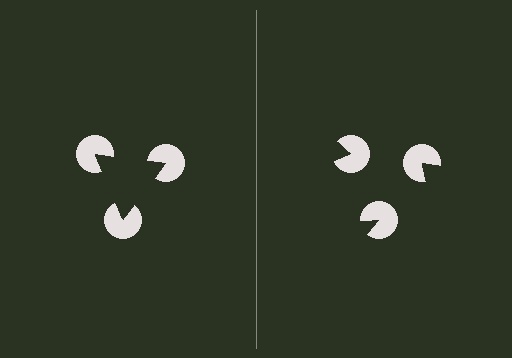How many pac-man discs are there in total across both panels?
6 — 3 on each side.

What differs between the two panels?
The pac-man discs are positioned identically on both sides; only the wedge orientations differ. On the left they align to a triangle; on the right they are misaligned.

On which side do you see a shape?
An illusory triangle appears on the left side. On the right side the wedge cuts are rotated, so no coherent shape forms.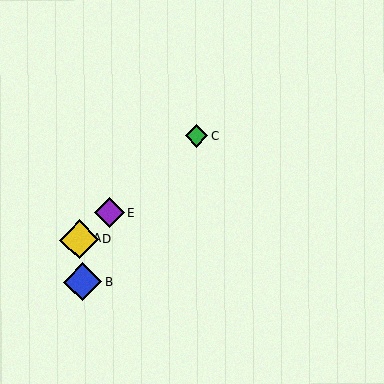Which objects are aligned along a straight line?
Objects A, C, D, E are aligned along a straight line.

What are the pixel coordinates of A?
Object A is at (80, 239).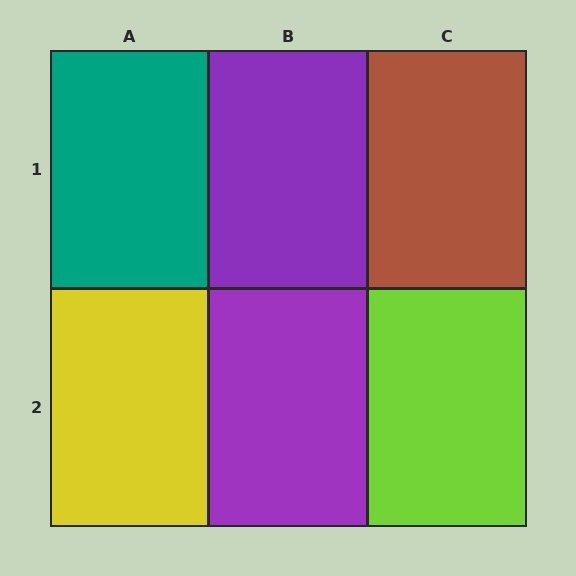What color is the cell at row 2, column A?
Yellow.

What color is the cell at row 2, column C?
Lime.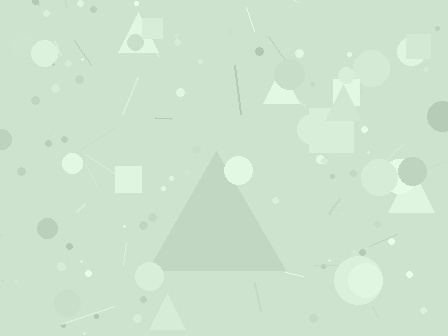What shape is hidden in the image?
A triangle is hidden in the image.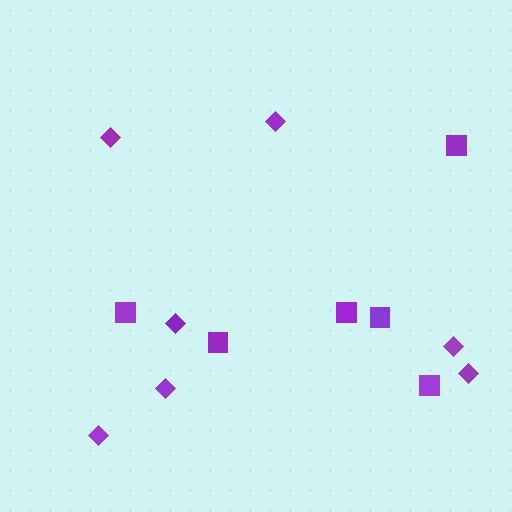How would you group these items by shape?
There are 2 groups: one group of diamonds (7) and one group of squares (6).